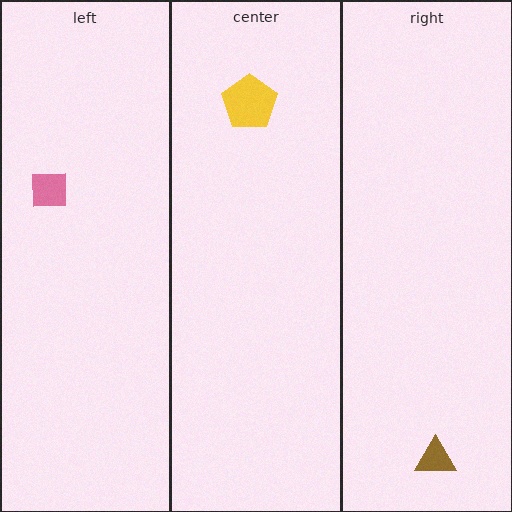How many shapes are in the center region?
1.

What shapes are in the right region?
The brown triangle.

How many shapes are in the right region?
1.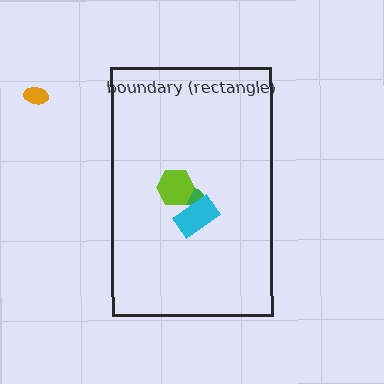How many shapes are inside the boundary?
3 inside, 1 outside.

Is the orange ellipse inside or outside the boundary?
Outside.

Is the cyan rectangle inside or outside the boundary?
Inside.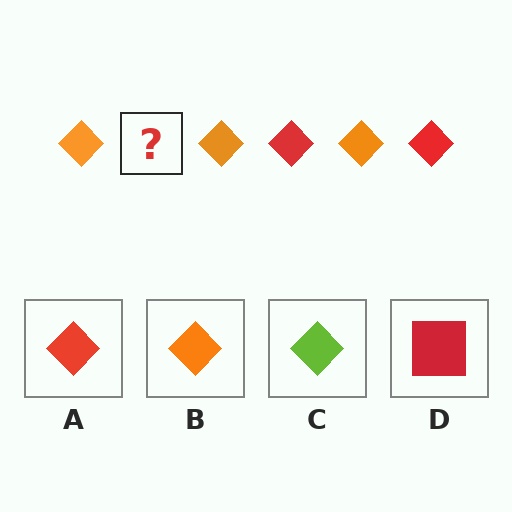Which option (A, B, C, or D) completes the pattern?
A.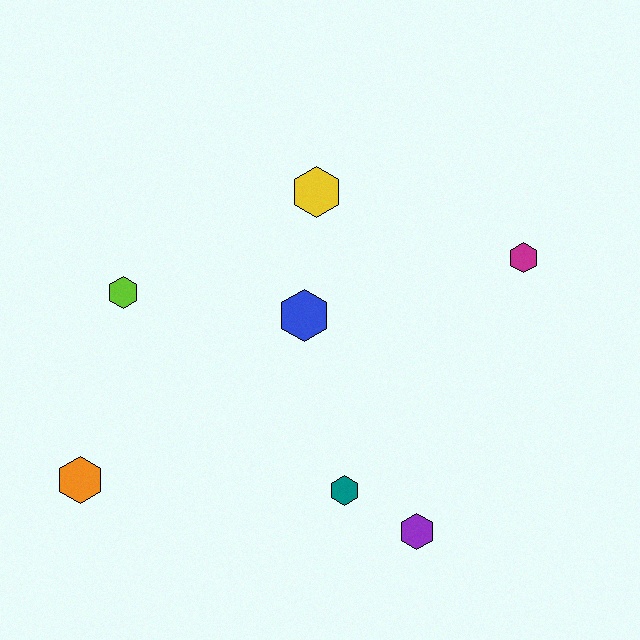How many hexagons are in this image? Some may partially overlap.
There are 7 hexagons.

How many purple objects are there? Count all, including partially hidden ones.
There is 1 purple object.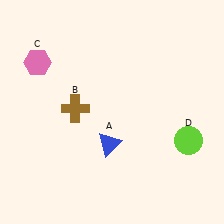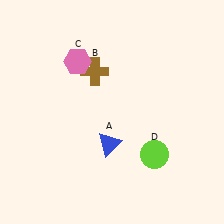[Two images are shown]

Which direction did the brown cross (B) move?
The brown cross (B) moved up.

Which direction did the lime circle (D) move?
The lime circle (D) moved left.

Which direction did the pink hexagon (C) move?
The pink hexagon (C) moved right.